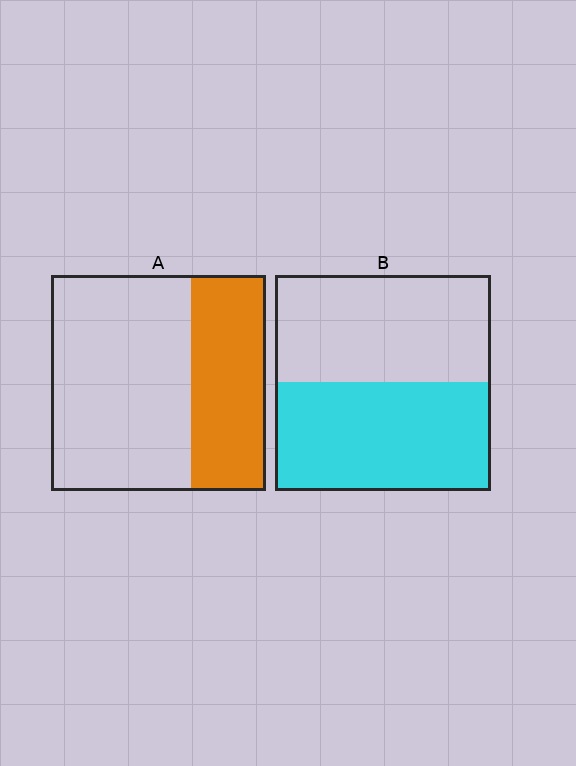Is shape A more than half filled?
No.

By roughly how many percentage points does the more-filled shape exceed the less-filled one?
By roughly 15 percentage points (B over A).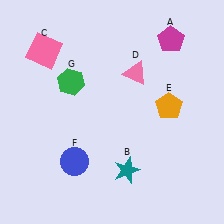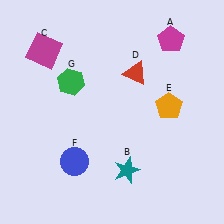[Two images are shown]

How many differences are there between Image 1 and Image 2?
There are 2 differences between the two images.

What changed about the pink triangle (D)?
In Image 1, D is pink. In Image 2, it changed to red.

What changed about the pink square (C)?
In Image 1, C is pink. In Image 2, it changed to magenta.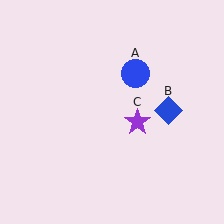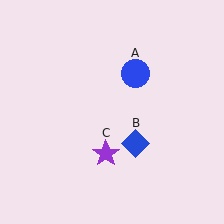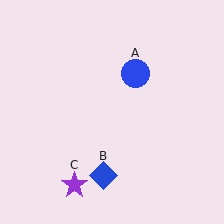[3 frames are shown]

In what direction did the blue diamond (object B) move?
The blue diamond (object B) moved down and to the left.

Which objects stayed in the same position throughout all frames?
Blue circle (object A) remained stationary.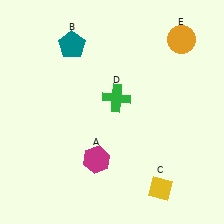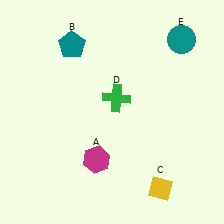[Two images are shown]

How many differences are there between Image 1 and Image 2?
There is 1 difference between the two images.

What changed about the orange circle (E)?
In Image 1, E is orange. In Image 2, it changed to teal.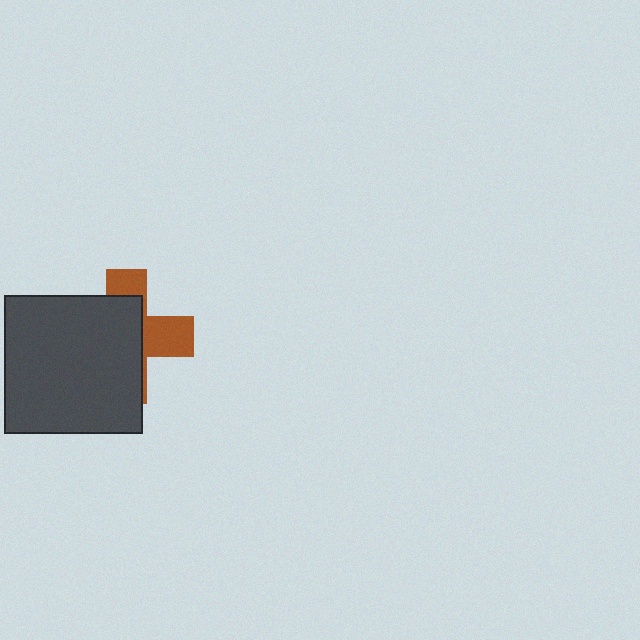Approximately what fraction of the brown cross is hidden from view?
Roughly 64% of the brown cross is hidden behind the dark gray square.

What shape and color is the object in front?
The object in front is a dark gray square.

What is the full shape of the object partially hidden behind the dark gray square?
The partially hidden object is a brown cross.